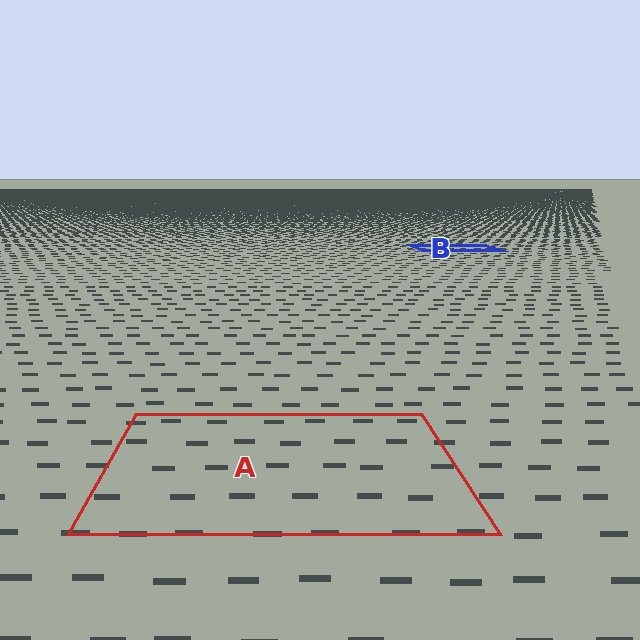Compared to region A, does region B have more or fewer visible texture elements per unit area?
Region B has more texture elements per unit area — they are packed more densely because it is farther away.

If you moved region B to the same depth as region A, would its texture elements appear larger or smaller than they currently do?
They would appear larger. At a closer depth, the same texture elements are projected at a bigger on-screen size.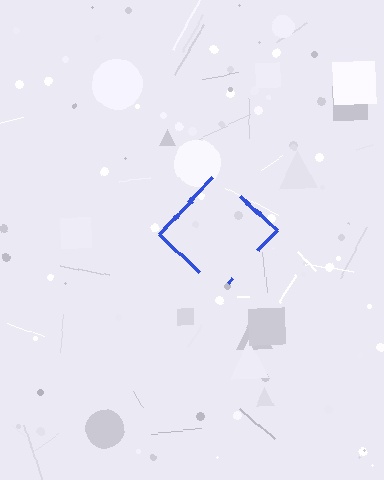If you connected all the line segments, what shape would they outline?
They would outline a diamond.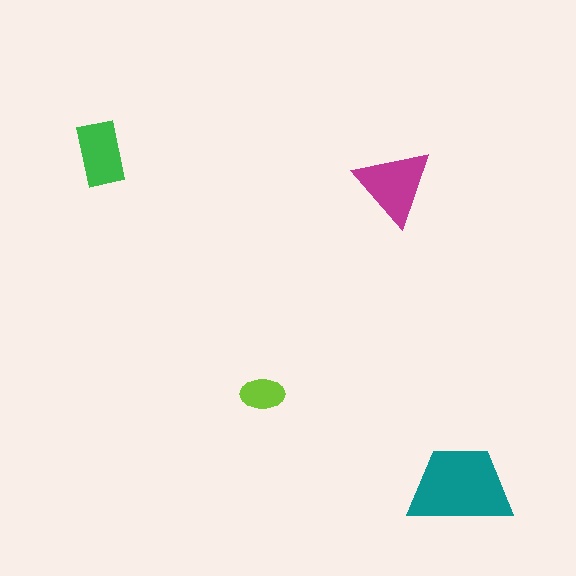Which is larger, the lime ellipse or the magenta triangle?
The magenta triangle.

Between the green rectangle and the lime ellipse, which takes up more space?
The green rectangle.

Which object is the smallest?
The lime ellipse.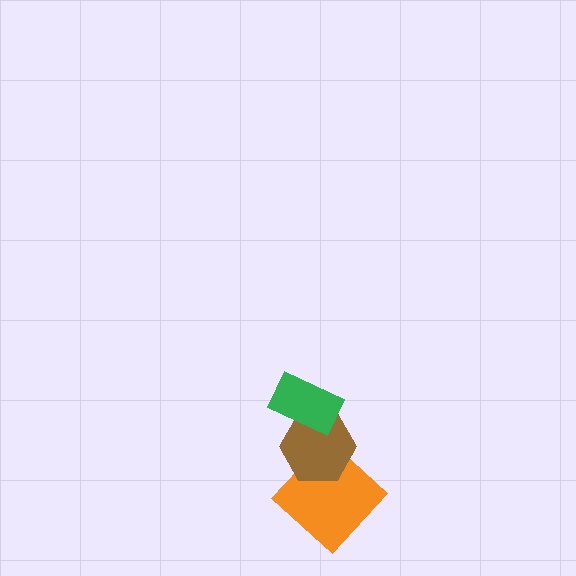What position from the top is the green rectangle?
The green rectangle is 1st from the top.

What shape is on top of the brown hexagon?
The green rectangle is on top of the brown hexagon.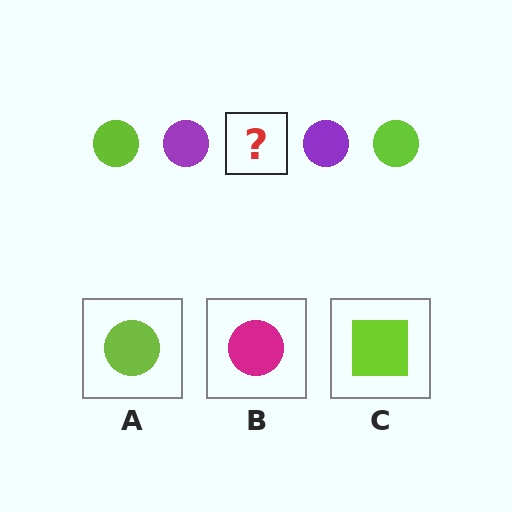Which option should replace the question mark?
Option A.